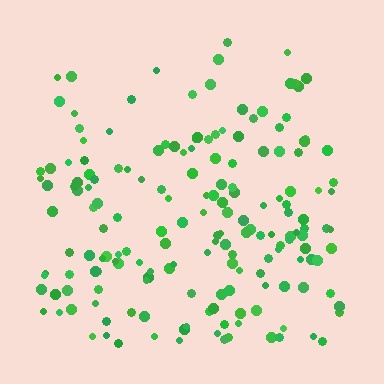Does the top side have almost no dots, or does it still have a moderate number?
Still a moderate number, just noticeably fewer than the bottom.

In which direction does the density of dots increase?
From top to bottom, with the bottom side densest.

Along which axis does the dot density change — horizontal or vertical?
Vertical.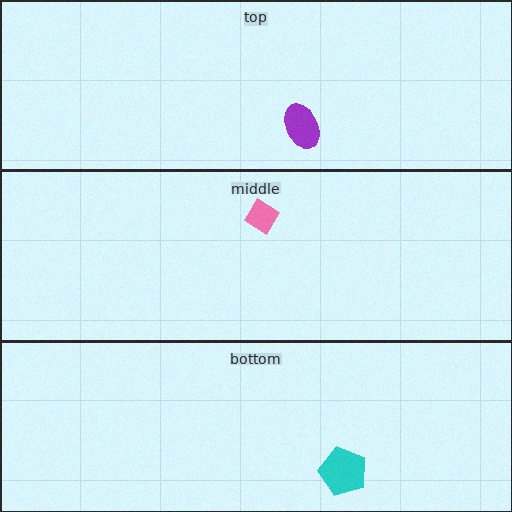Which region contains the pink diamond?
The middle region.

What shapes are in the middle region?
The pink diamond.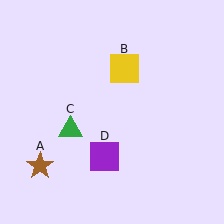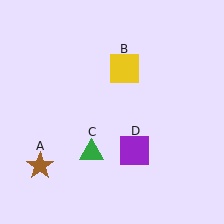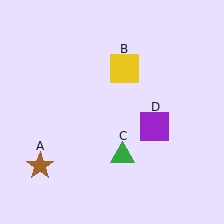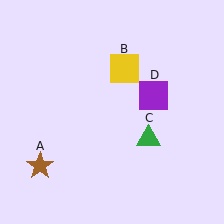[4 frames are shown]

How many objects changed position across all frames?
2 objects changed position: green triangle (object C), purple square (object D).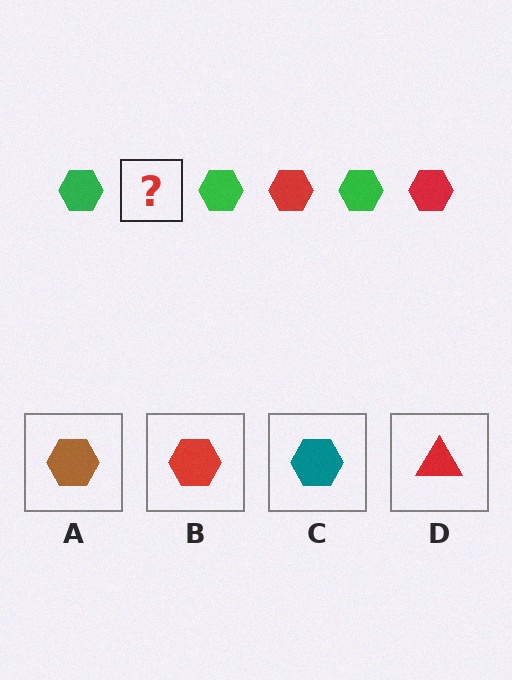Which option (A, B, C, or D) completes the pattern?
B.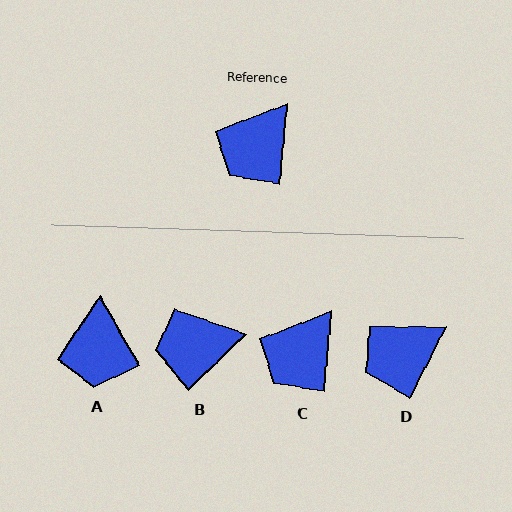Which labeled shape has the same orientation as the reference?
C.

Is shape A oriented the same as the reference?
No, it is off by about 35 degrees.